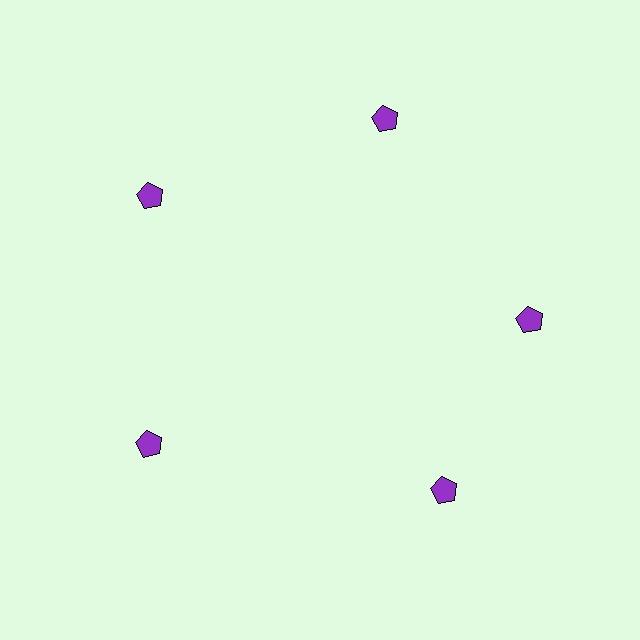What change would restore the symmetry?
The symmetry would be restored by rotating it back into even spacing with its neighbors so that all 5 pentagons sit at equal angles and equal distance from the center.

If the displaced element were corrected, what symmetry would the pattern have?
It would have 5-fold rotational symmetry — the pattern would map onto itself every 72 degrees.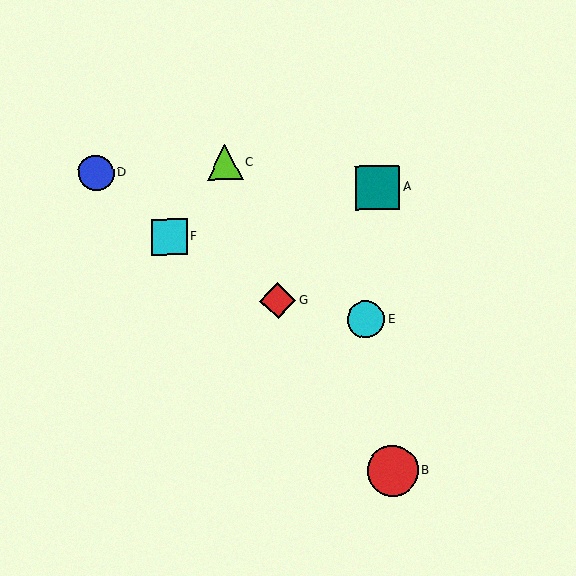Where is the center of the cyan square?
The center of the cyan square is at (169, 237).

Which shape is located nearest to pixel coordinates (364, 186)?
The teal square (labeled A) at (378, 187) is nearest to that location.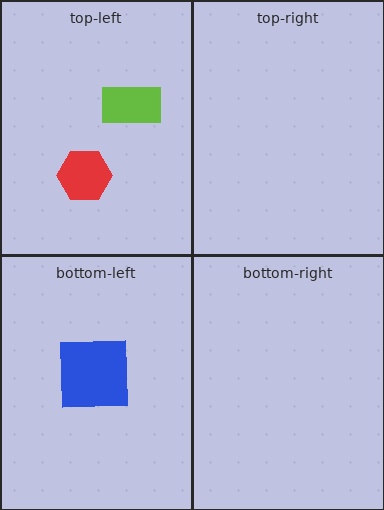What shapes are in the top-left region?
The red hexagon, the lime rectangle.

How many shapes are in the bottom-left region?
1.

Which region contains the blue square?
The bottom-left region.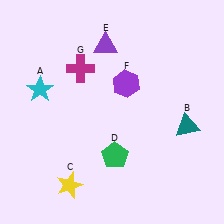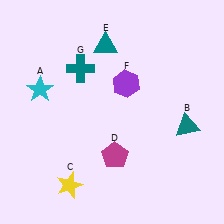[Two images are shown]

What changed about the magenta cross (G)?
In Image 1, G is magenta. In Image 2, it changed to teal.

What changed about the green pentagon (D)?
In Image 1, D is green. In Image 2, it changed to magenta.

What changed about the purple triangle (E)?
In Image 1, E is purple. In Image 2, it changed to teal.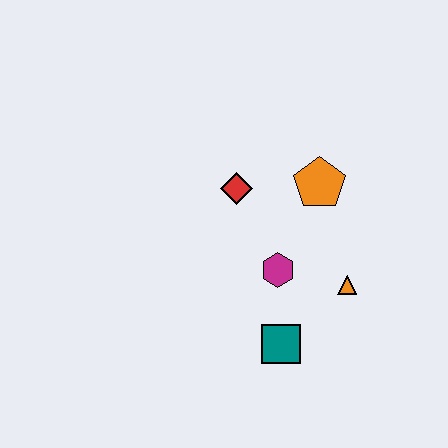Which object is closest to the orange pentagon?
The red diamond is closest to the orange pentagon.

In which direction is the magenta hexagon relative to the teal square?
The magenta hexagon is above the teal square.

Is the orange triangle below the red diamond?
Yes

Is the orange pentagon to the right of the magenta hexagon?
Yes